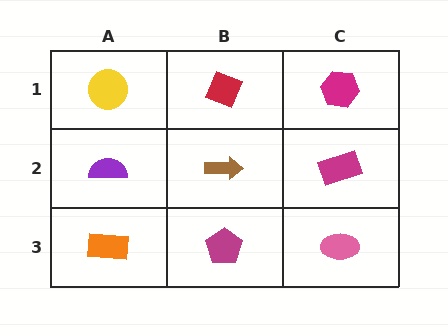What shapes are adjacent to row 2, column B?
A red diamond (row 1, column B), a magenta pentagon (row 3, column B), a purple semicircle (row 2, column A), a magenta rectangle (row 2, column C).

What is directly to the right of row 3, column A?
A magenta pentagon.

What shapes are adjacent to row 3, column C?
A magenta rectangle (row 2, column C), a magenta pentagon (row 3, column B).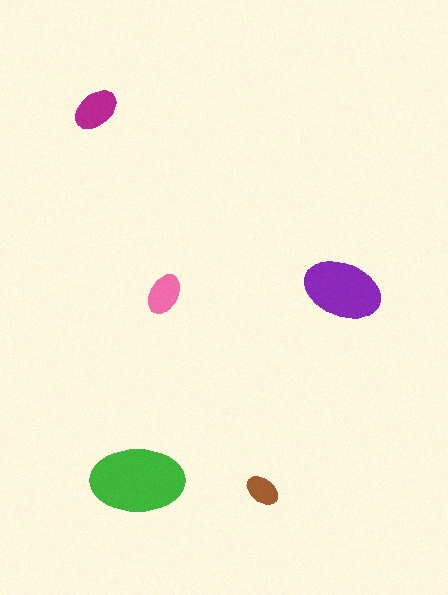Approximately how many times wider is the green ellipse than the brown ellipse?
About 2.5 times wider.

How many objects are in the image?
There are 5 objects in the image.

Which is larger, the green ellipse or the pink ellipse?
The green one.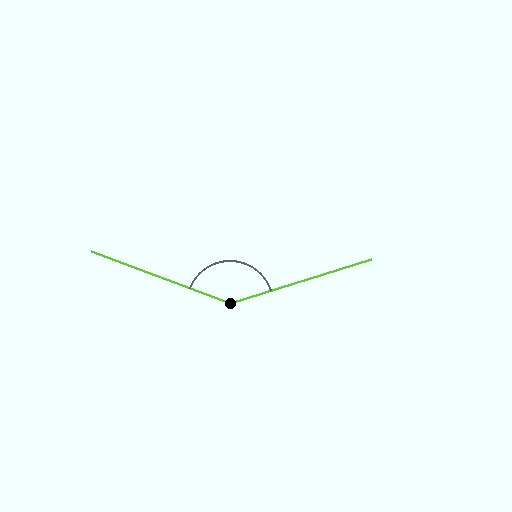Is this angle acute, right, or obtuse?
It is obtuse.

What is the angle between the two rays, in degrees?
Approximately 142 degrees.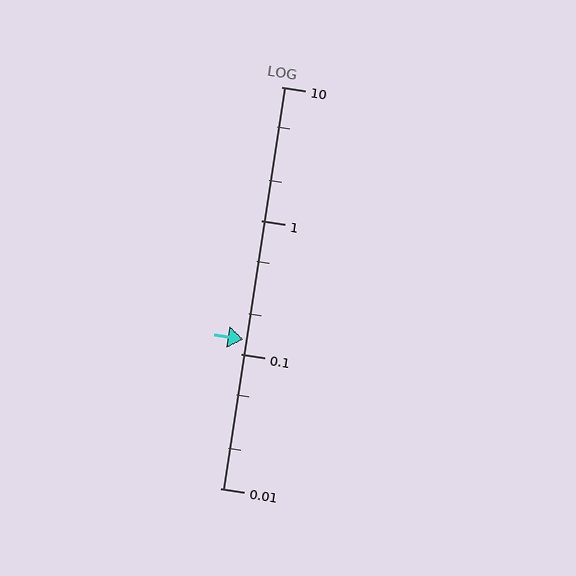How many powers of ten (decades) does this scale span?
The scale spans 3 decades, from 0.01 to 10.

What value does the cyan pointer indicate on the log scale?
The pointer indicates approximately 0.13.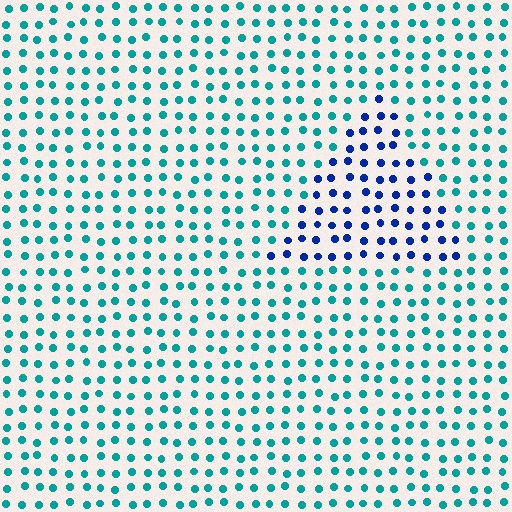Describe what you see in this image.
The image is filled with small teal elements in a uniform arrangement. A triangle-shaped region is visible where the elements are tinted to a slightly different hue, forming a subtle color boundary.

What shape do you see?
I see a triangle.